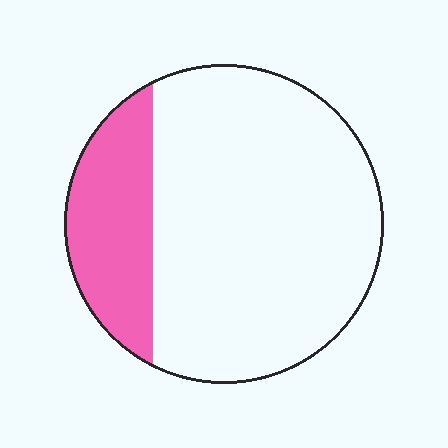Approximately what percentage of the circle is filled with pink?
Approximately 25%.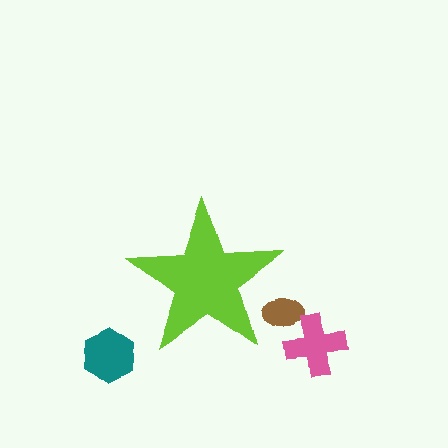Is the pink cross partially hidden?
No, the pink cross is fully visible.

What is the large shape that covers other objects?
A lime star.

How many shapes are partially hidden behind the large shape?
1 shape is partially hidden.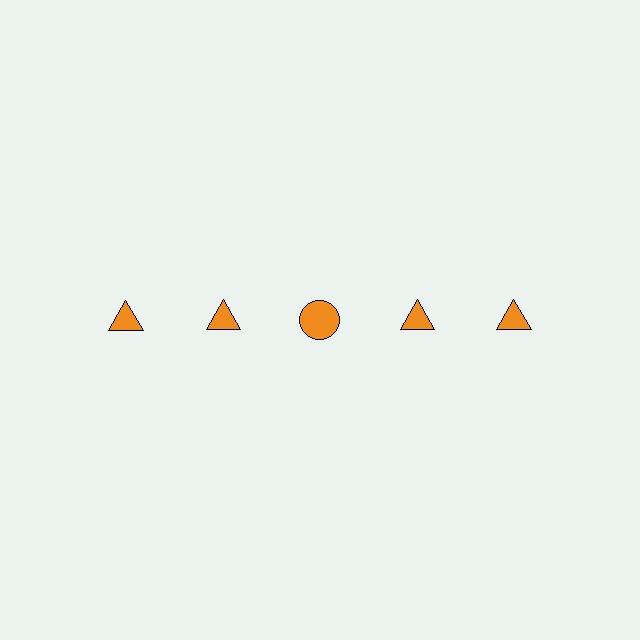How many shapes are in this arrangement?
There are 5 shapes arranged in a grid pattern.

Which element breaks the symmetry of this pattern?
The orange circle in the top row, center column breaks the symmetry. All other shapes are orange triangles.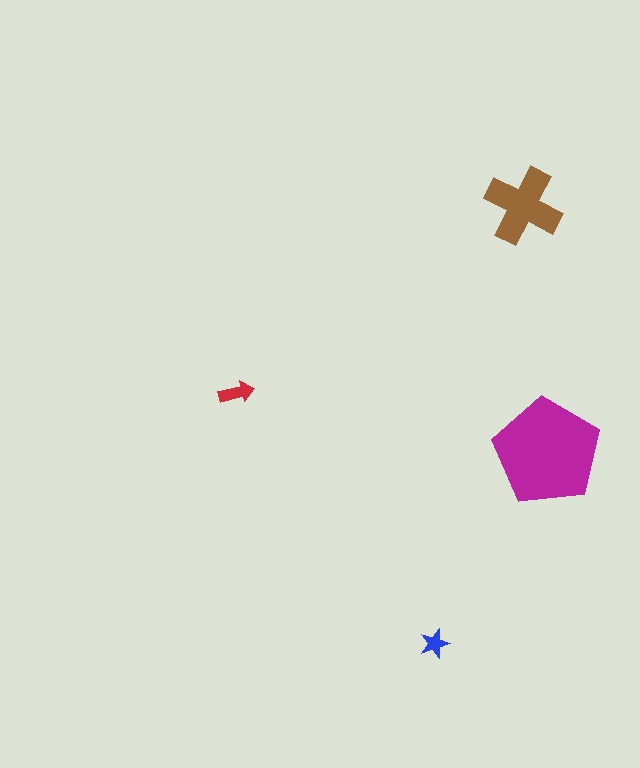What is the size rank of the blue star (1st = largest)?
4th.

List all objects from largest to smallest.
The magenta pentagon, the brown cross, the red arrow, the blue star.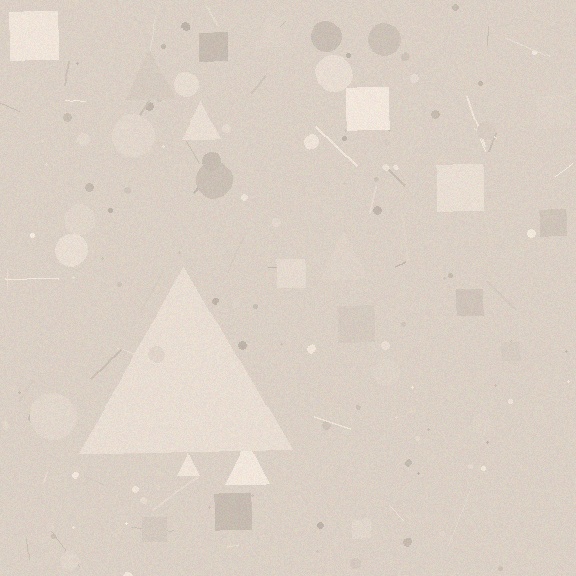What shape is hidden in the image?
A triangle is hidden in the image.